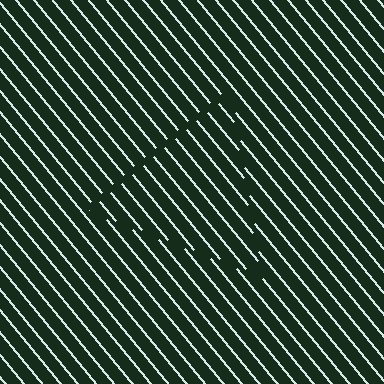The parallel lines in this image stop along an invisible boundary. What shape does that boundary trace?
An illusory triangle. The interior of the shape contains the same grating, shifted by half a period — the contour is defined by the phase discontinuity where line-ends from the inner and outer gratings abut.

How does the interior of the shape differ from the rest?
The interior of the shape contains the same grating, shifted by half a period — the contour is defined by the phase discontinuity where line-ends from the inner and outer gratings abut.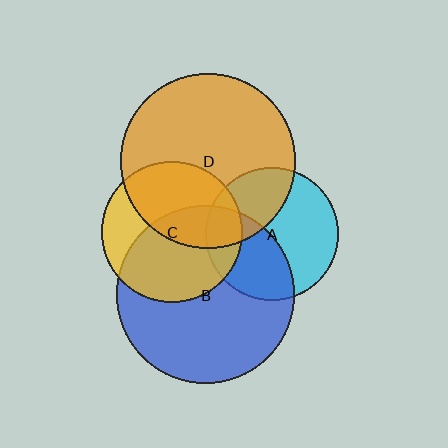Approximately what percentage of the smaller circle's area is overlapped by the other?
Approximately 15%.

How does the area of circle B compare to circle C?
Approximately 1.6 times.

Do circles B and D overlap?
Yes.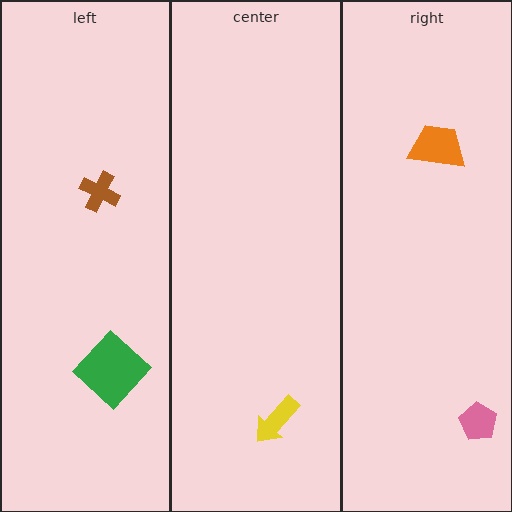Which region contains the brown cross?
The left region.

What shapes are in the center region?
The yellow arrow.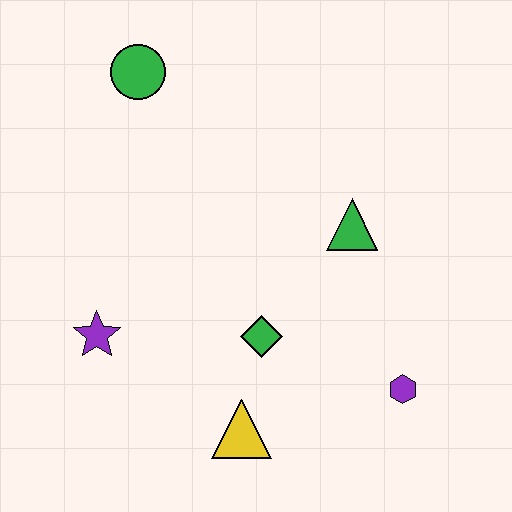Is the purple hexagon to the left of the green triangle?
No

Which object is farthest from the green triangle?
The purple star is farthest from the green triangle.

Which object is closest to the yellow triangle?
The green diamond is closest to the yellow triangle.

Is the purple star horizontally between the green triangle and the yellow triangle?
No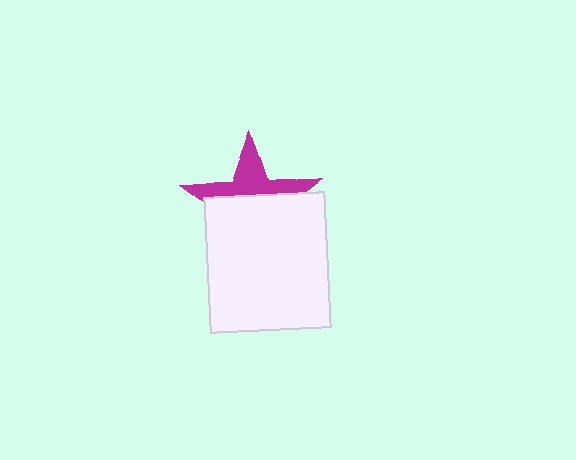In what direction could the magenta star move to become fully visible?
The magenta star could move up. That would shift it out from behind the white rectangle entirely.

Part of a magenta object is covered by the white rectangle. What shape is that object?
It is a star.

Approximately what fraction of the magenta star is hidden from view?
Roughly 59% of the magenta star is hidden behind the white rectangle.